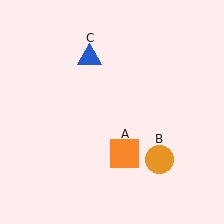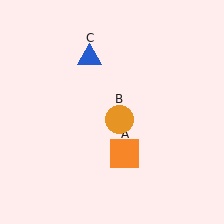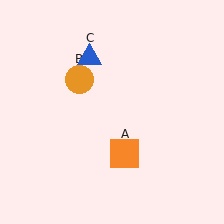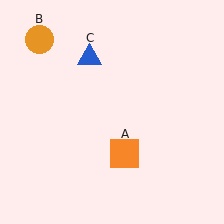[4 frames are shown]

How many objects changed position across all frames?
1 object changed position: orange circle (object B).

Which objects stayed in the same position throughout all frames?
Orange square (object A) and blue triangle (object C) remained stationary.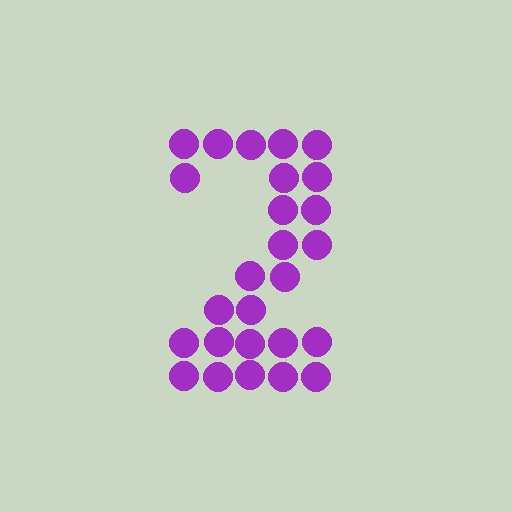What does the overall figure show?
The overall figure shows the digit 2.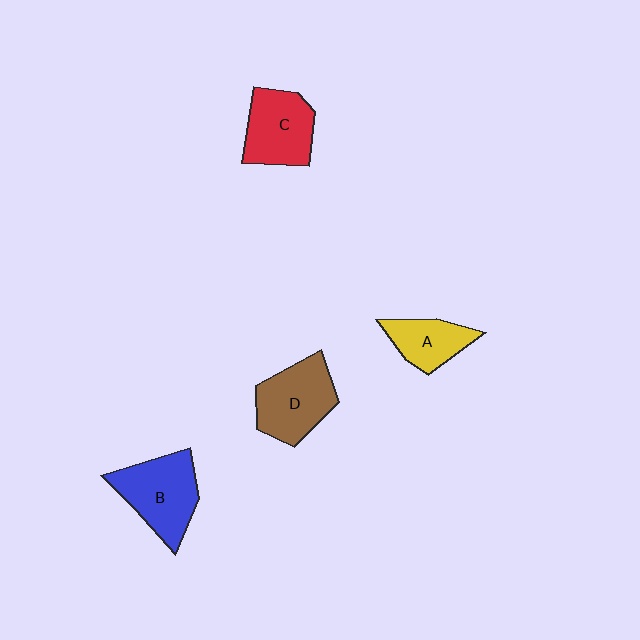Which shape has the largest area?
Shape B (blue).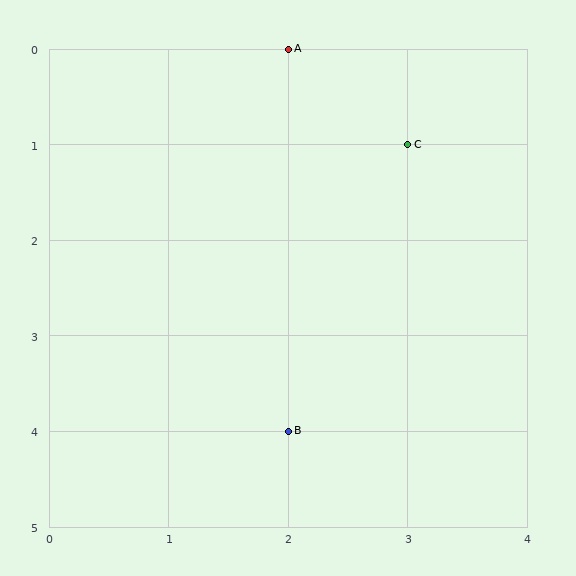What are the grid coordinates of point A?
Point A is at grid coordinates (2, 0).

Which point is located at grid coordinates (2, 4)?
Point B is at (2, 4).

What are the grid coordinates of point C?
Point C is at grid coordinates (3, 1).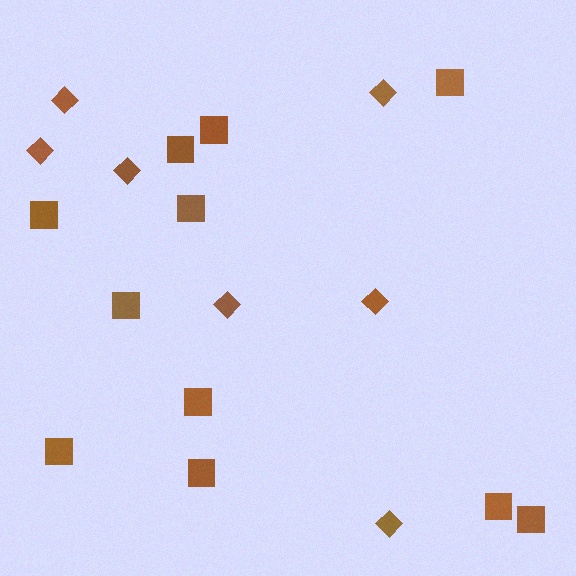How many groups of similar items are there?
There are 2 groups: one group of squares (11) and one group of diamonds (7).